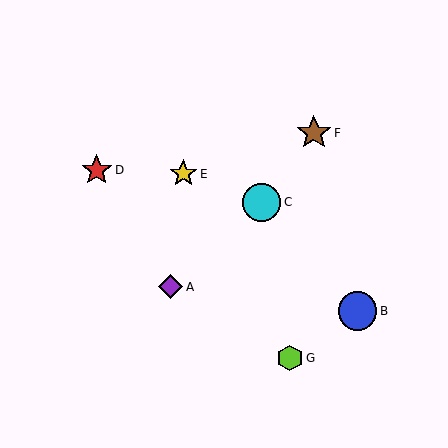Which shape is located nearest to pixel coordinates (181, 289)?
The purple diamond (labeled A) at (171, 287) is nearest to that location.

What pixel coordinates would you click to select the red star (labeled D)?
Click at (97, 170) to select the red star D.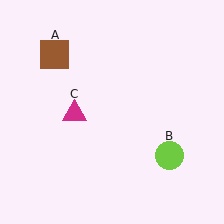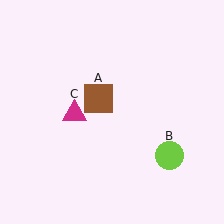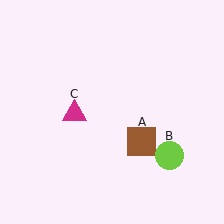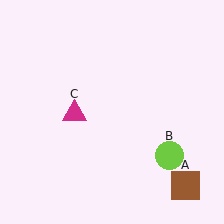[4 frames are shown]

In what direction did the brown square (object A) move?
The brown square (object A) moved down and to the right.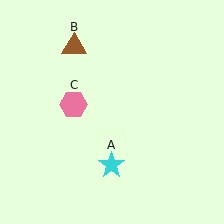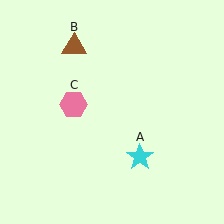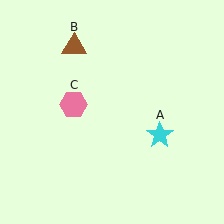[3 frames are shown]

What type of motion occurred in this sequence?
The cyan star (object A) rotated counterclockwise around the center of the scene.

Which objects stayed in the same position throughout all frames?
Brown triangle (object B) and pink hexagon (object C) remained stationary.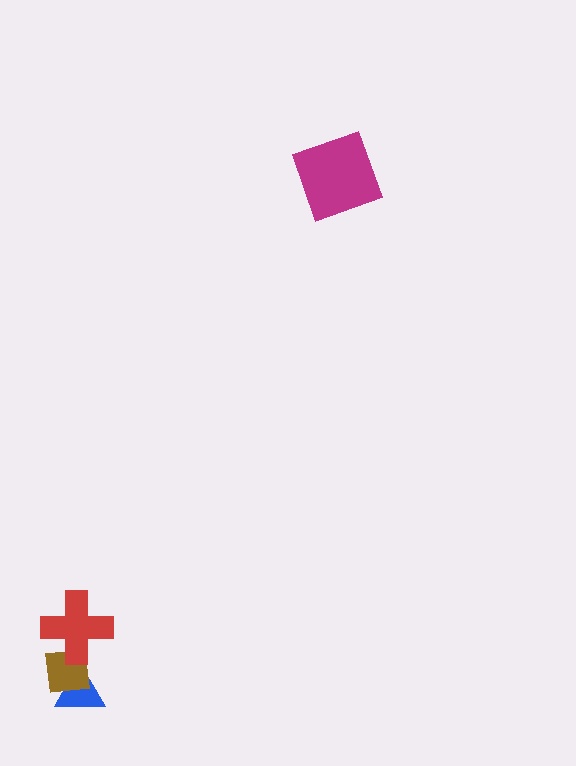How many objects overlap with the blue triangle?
1 object overlaps with the blue triangle.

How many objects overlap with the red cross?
1 object overlaps with the red cross.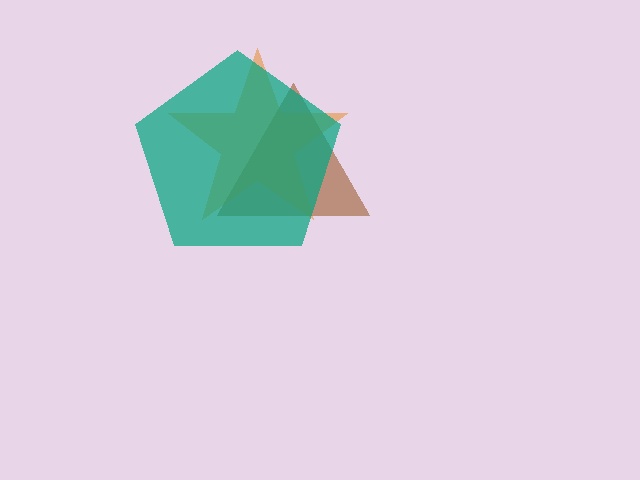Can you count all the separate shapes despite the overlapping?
Yes, there are 3 separate shapes.